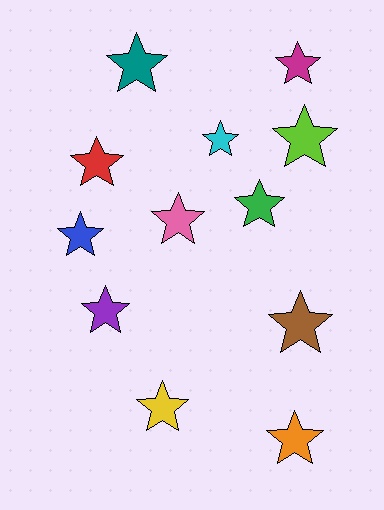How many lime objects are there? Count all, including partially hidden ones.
There is 1 lime object.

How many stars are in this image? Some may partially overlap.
There are 12 stars.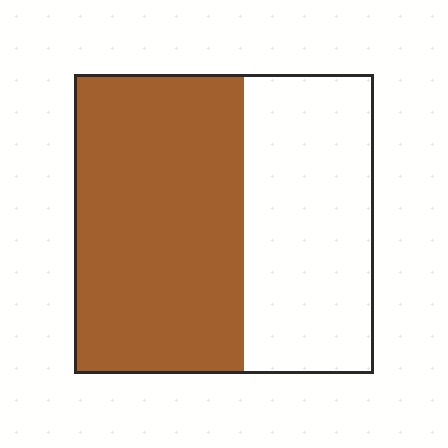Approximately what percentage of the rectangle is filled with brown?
Approximately 55%.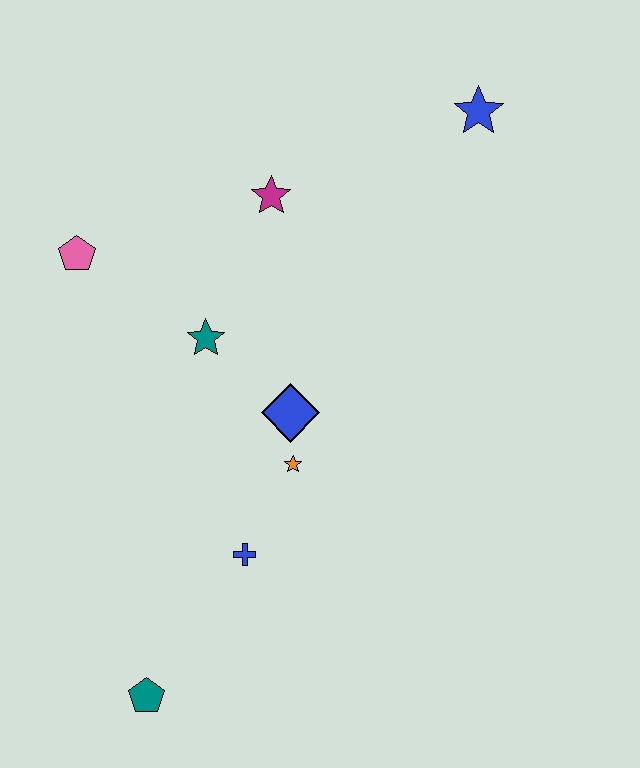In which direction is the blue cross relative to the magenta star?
The blue cross is below the magenta star.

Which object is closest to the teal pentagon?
The blue cross is closest to the teal pentagon.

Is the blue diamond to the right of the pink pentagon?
Yes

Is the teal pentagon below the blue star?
Yes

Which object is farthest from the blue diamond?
The blue star is farthest from the blue diamond.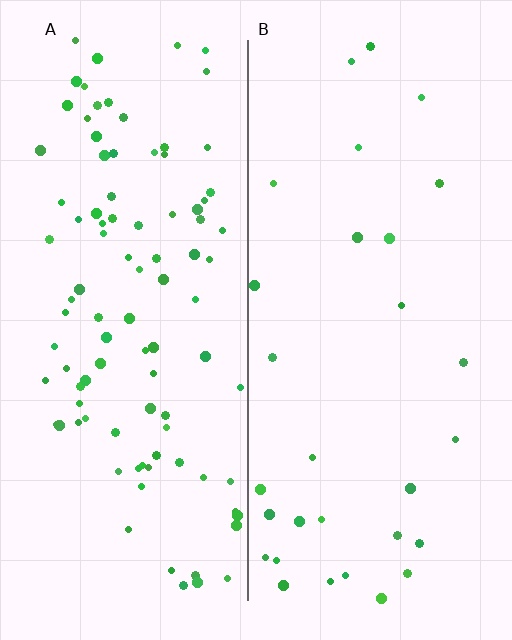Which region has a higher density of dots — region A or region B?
A (the left).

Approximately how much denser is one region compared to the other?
Approximately 3.3× — region A over region B.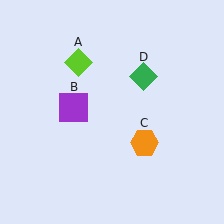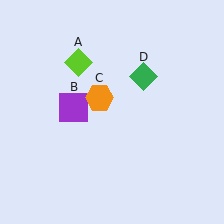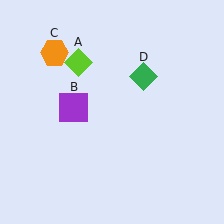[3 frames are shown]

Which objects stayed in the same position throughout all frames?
Lime diamond (object A) and purple square (object B) and green diamond (object D) remained stationary.